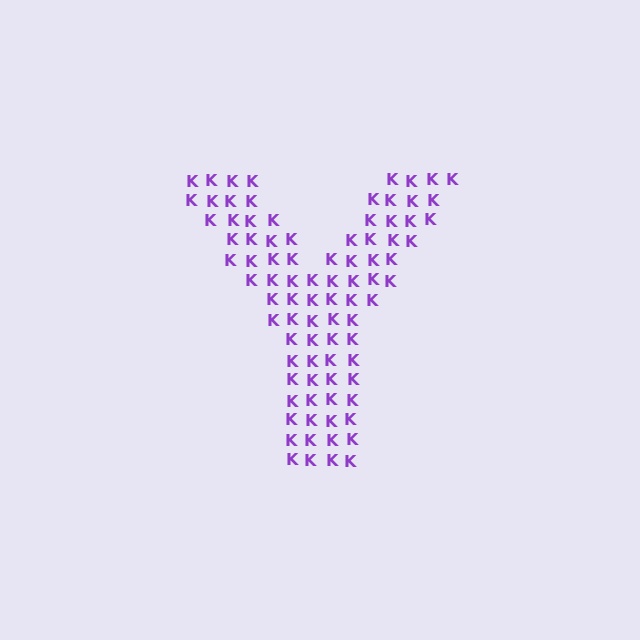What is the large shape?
The large shape is the letter Y.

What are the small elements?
The small elements are letter K's.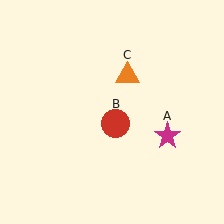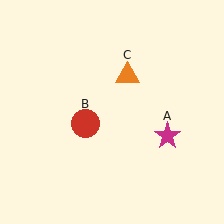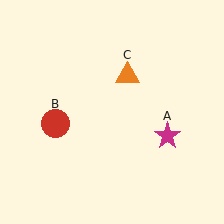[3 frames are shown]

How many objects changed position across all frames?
1 object changed position: red circle (object B).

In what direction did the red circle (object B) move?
The red circle (object B) moved left.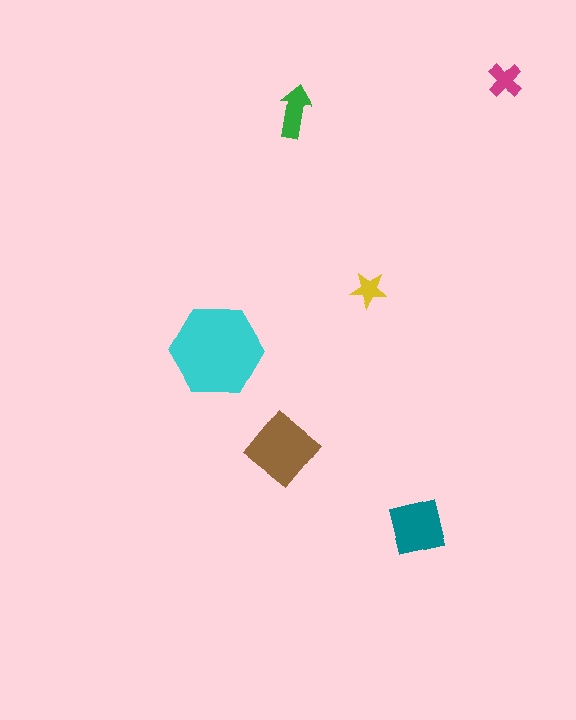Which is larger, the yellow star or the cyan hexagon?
The cyan hexagon.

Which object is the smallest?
The yellow star.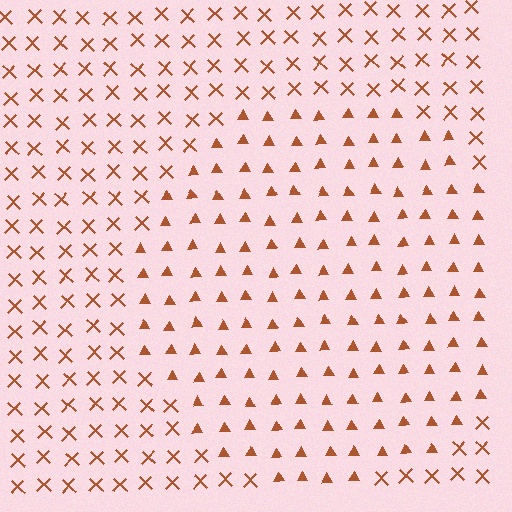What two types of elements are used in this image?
The image uses triangles inside the circle region and X marks outside it.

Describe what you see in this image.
The image is filled with small brown elements arranged in a uniform grid. A circle-shaped region contains triangles, while the surrounding area contains X marks. The boundary is defined purely by the change in element shape.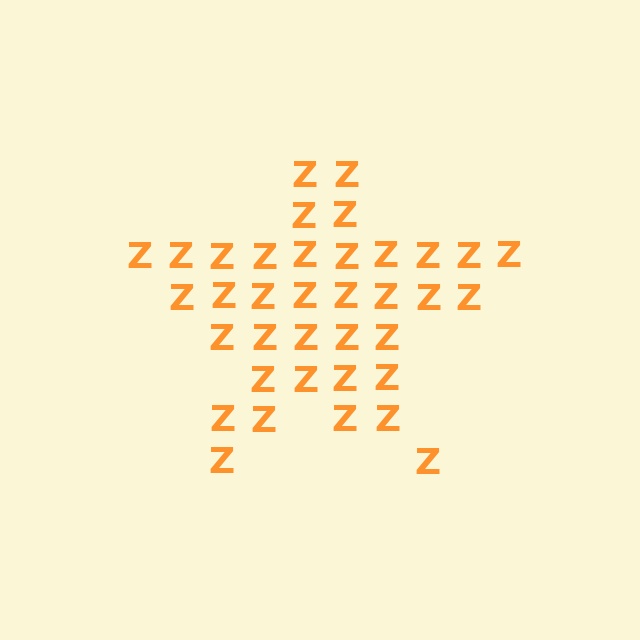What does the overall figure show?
The overall figure shows a star.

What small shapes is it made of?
It is made of small letter Z's.